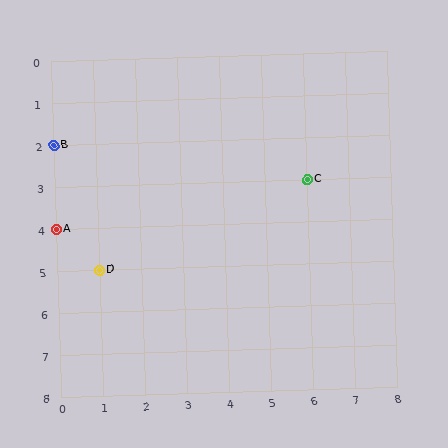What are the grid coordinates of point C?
Point C is at grid coordinates (6, 3).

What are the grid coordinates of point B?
Point B is at grid coordinates (0, 2).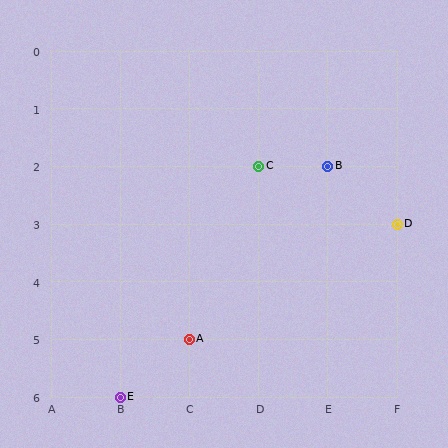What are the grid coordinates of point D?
Point D is at grid coordinates (F, 3).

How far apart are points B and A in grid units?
Points B and A are 2 columns and 3 rows apart (about 3.6 grid units diagonally).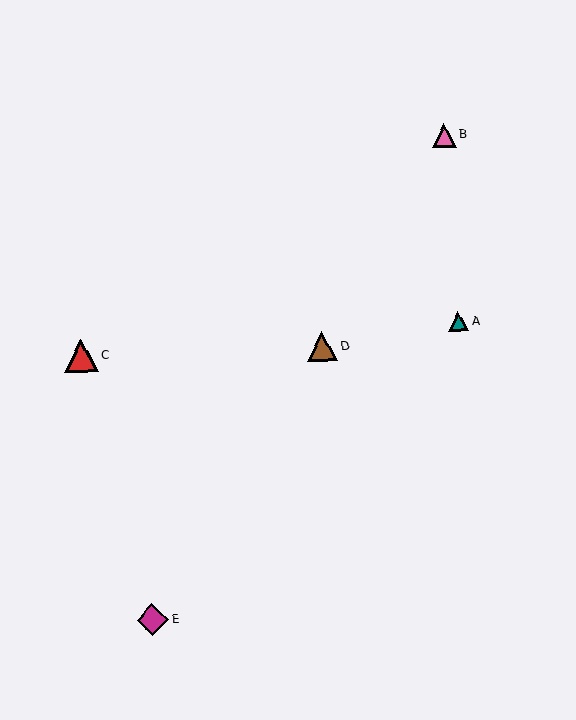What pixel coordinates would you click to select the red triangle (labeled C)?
Click at (81, 356) to select the red triangle C.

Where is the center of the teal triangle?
The center of the teal triangle is at (458, 321).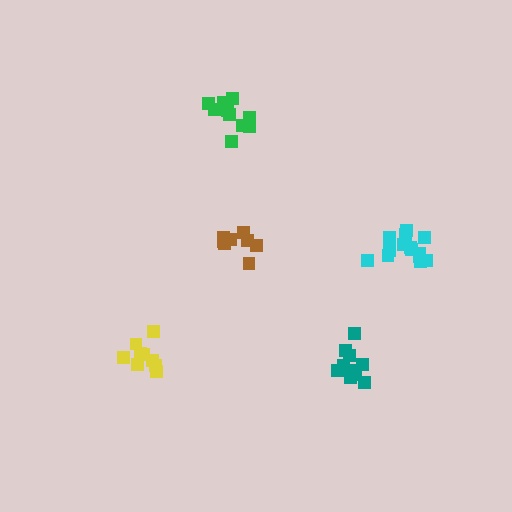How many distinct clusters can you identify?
There are 5 distinct clusters.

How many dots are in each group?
Group 1: 8 dots, Group 2: 9 dots, Group 3: 14 dots, Group 4: 10 dots, Group 5: 10 dots (51 total).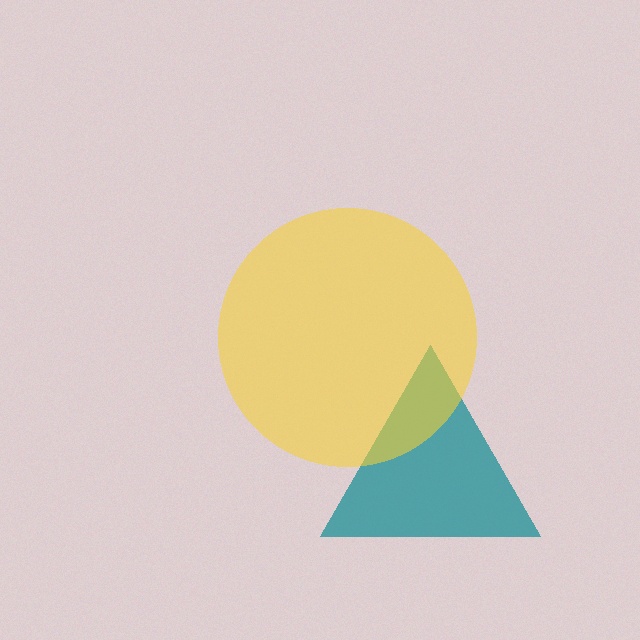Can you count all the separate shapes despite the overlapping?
Yes, there are 2 separate shapes.